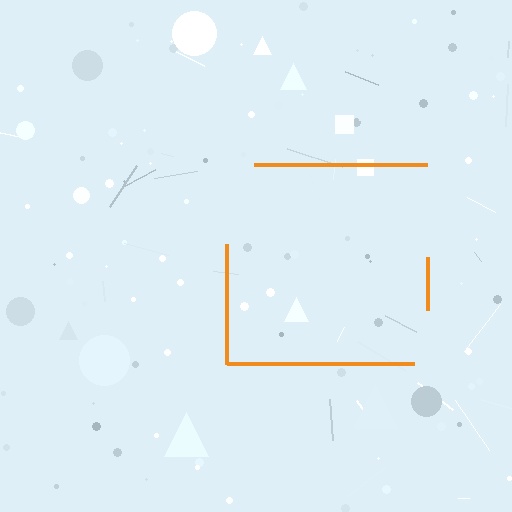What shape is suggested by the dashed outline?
The dashed outline suggests a square.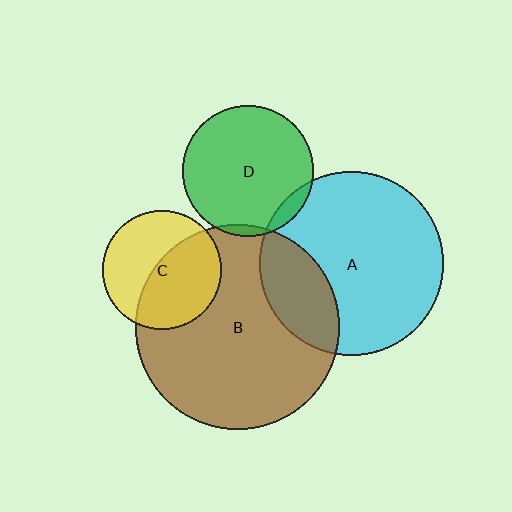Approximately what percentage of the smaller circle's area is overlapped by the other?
Approximately 25%.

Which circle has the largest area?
Circle B (brown).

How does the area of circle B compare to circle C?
Approximately 2.9 times.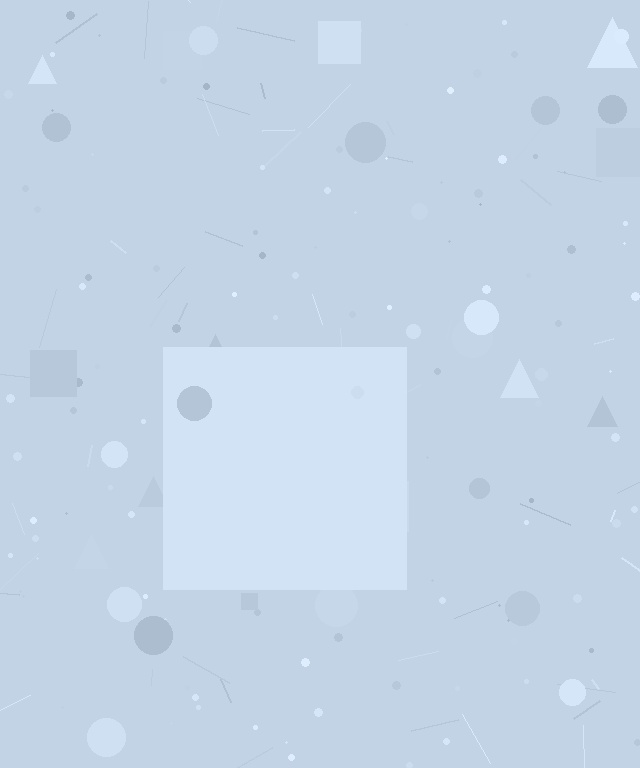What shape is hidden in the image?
A square is hidden in the image.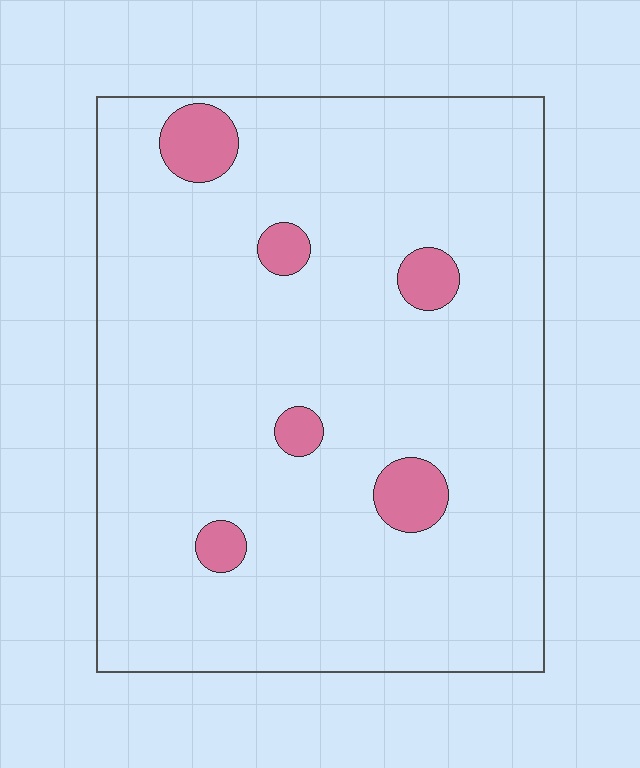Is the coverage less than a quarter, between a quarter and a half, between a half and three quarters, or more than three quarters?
Less than a quarter.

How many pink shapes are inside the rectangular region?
6.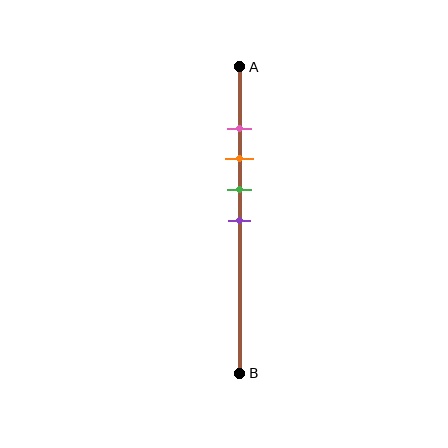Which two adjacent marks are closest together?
The pink and orange marks are the closest adjacent pair.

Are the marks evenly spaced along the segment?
Yes, the marks are approximately evenly spaced.